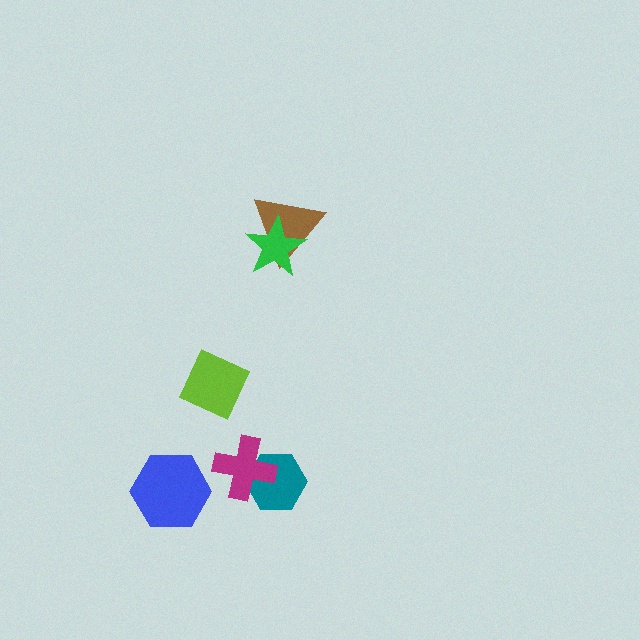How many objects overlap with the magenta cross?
1 object overlaps with the magenta cross.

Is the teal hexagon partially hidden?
Yes, it is partially covered by another shape.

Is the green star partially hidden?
No, no other shape covers it.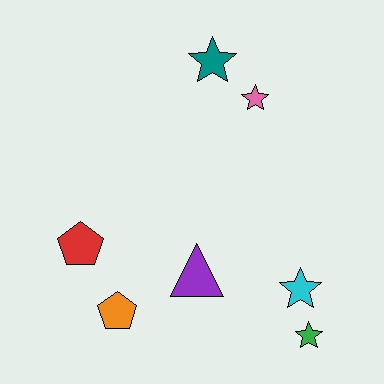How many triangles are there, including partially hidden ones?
There is 1 triangle.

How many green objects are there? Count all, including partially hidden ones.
There is 1 green object.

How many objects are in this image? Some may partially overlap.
There are 7 objects.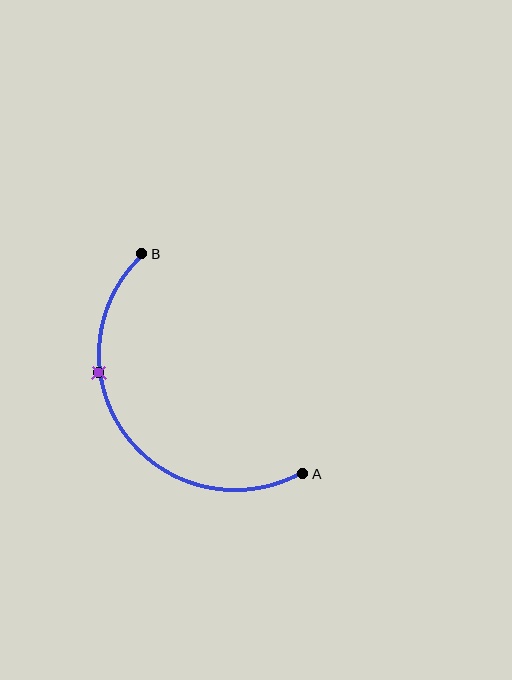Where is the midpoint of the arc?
The arc midpoint is the point on the curve farthest from the straight line joining A and B. It sits below and to the left of that line.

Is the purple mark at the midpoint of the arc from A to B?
No. The purple mark lies on the arc but is closer to endpoint B. The arc midpoint would be at the point on the curve equidistant along the arc from both A and B.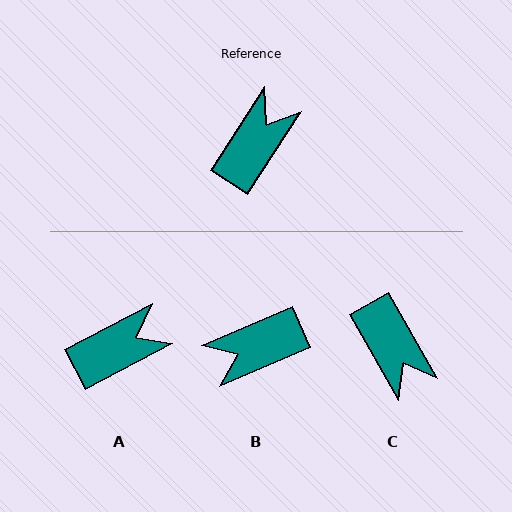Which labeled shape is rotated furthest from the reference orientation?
B, about 146 degrees away.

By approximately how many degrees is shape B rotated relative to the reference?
Approximately 146 degrees counter-clockwise.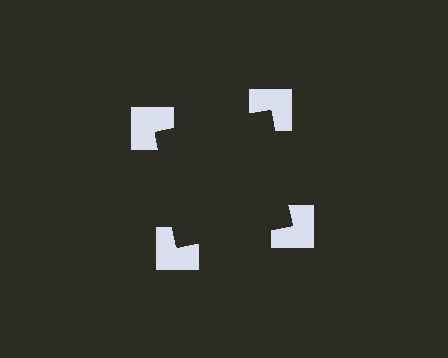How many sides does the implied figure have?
4 sides.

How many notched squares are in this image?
There are 4 — one at each vertex of the illusory square.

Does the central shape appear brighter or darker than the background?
It typically appears slightly darker than the background, even though no actual brightness change is drawn.